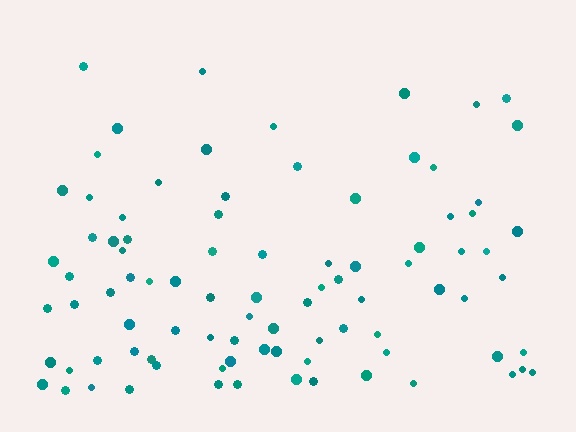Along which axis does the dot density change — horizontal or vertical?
Vertical.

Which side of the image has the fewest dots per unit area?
The top.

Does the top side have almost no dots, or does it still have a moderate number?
Still a moderate number, just noticeably fewer than the bottom.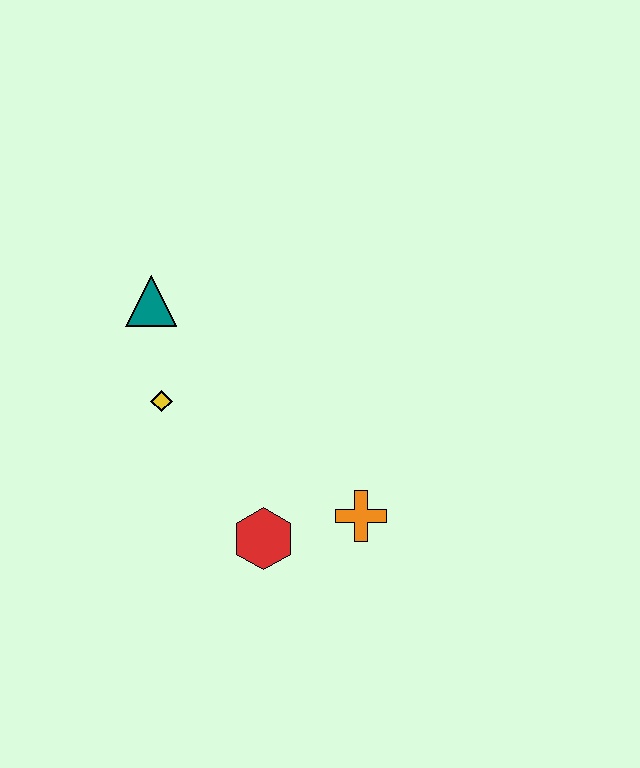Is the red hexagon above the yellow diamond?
No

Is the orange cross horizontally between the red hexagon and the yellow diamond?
No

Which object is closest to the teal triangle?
The yellow diamond is closest to the teal triangle.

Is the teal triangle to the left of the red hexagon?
Yes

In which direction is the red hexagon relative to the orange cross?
The red hexagon is to the left of the orange cross.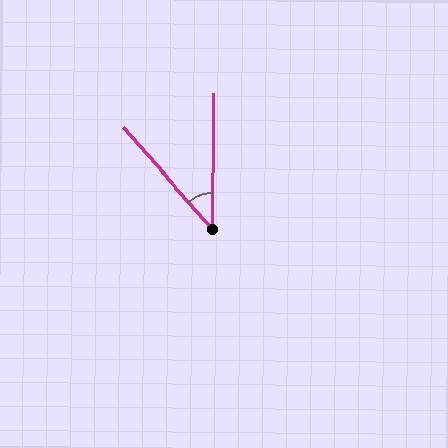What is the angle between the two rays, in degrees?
Approximately 42 degrees.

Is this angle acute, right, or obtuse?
It is acute.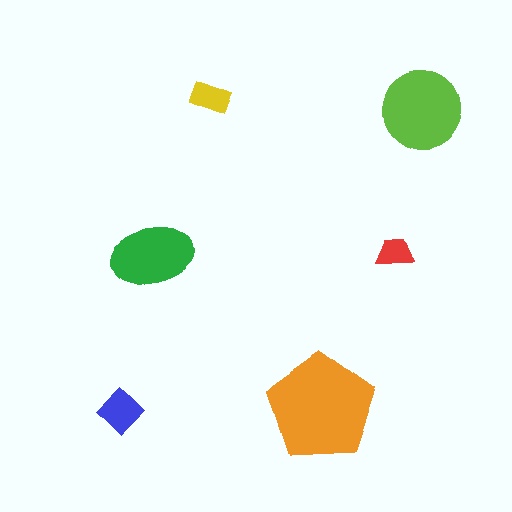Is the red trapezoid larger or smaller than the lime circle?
Smaller.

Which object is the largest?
The orange pentagon.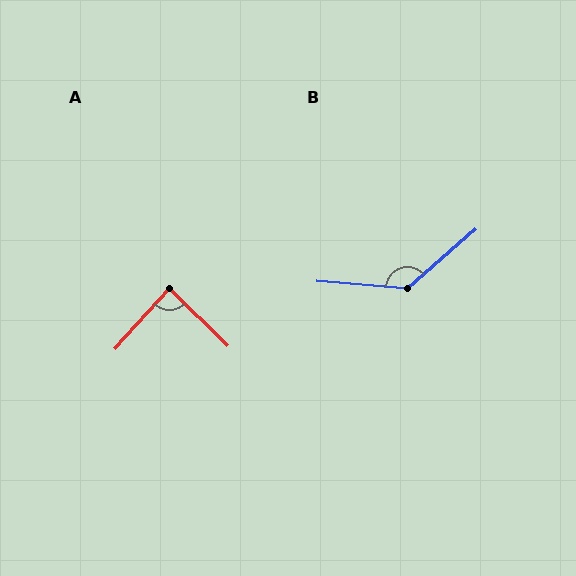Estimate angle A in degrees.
Approximately 87 degrees.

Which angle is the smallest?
A, at approximately 87 degrees.